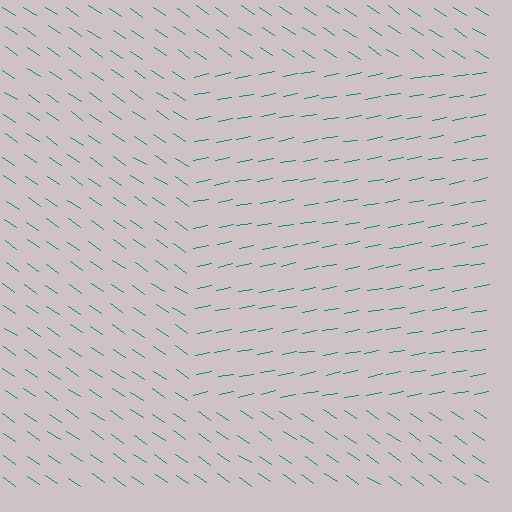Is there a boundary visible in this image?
Yes, there is a texture boundary formed by a change in line orientation.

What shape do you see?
I see a rectangle.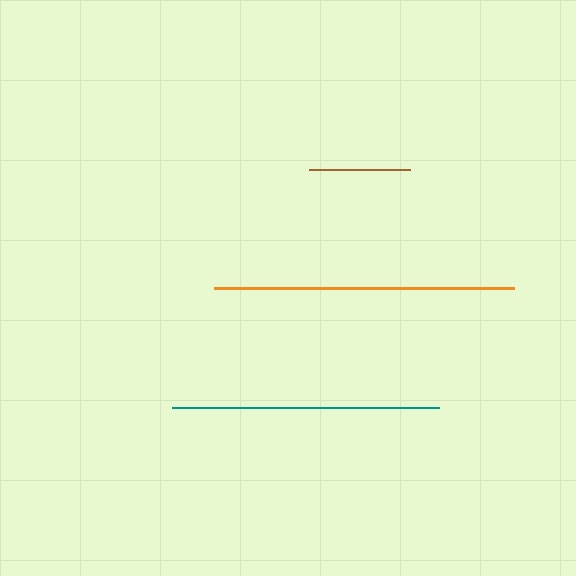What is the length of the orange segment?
The orange segment is approximately 299 pixels long.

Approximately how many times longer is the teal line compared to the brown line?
The teal line is approximately 2.6 times the length of the brown line.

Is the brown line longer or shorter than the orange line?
The orange line is longer than the brown line.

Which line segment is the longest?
The orange line is the longest at approximately 299 pixels.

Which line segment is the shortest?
The brown line is the shortest at approximately 102 pixels.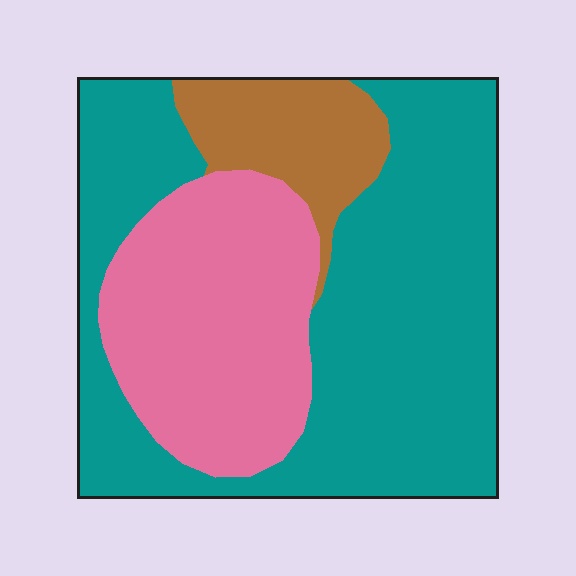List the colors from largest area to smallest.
From largest to smallest: teal, pink, brown.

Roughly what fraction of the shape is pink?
Pink covers about 30% of the shape.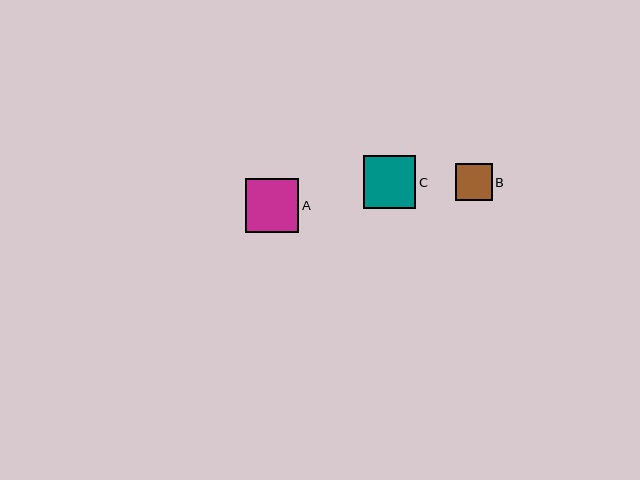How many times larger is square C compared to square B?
Square C is approximately 1.4 times the size of square B.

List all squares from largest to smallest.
From largest to smallest: A, C, B.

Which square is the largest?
Square A is the largest with a size of approximately 53 pixels.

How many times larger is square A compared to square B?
Square A is approximately 1.5 times the size of square B.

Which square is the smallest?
Square B is the smallest with a size of approximately 37 pixels.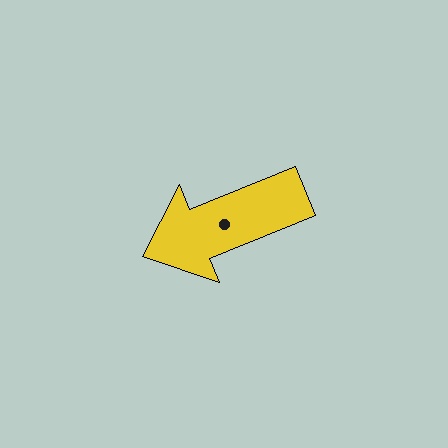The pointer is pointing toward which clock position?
Roughly 8 o'clock.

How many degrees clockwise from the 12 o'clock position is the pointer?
Approximately 248 degrees.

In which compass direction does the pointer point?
West.